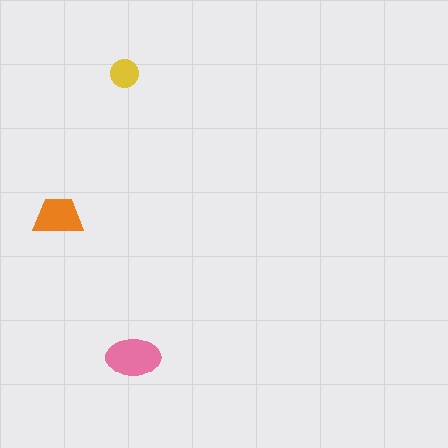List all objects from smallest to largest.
The yellow circle, the orange trapezoid, the pink ellipse.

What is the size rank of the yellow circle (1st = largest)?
3rd.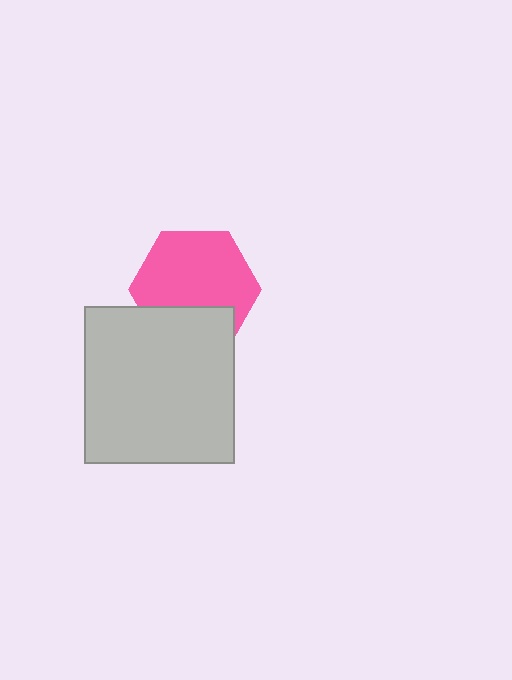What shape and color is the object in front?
The object in front is a light gray rectangle.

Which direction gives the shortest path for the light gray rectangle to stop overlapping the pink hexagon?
Moving down gives the shortest separation.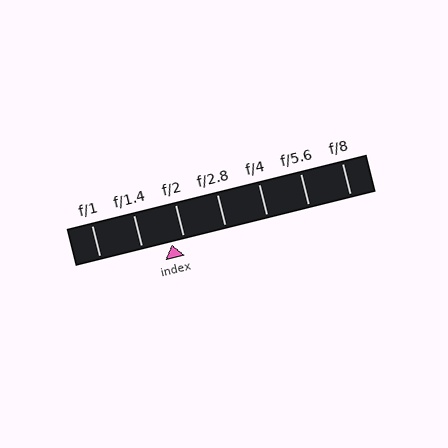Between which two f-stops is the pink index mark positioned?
The index mark is between f/1.4 and f/2.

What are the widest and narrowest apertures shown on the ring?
The widest aperture shown is f/1 and the narrowest is f/8.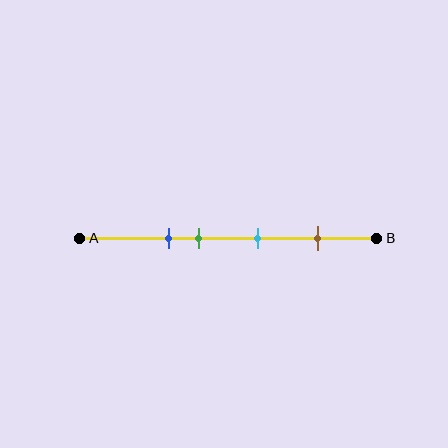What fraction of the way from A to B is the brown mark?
The brown mark is approximately 80% (0.8) of the way from A to B.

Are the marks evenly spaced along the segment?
No, the marks are not evenly spaced.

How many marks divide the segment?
There are 4 marks dividing the segment.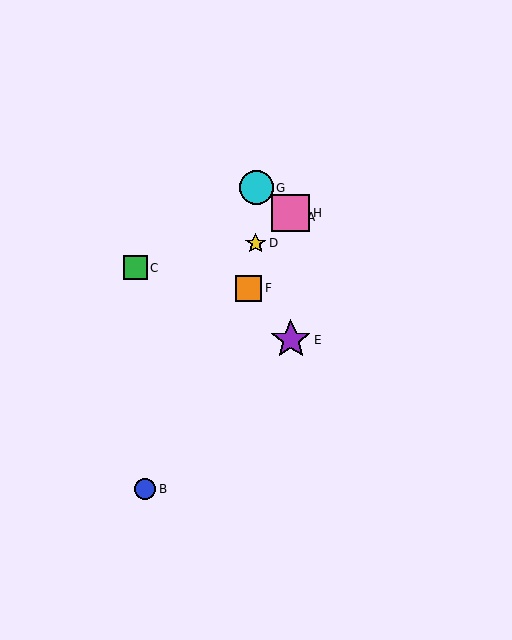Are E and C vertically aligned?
No, E is at x≈291 and C is at x≈135.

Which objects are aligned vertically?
Objects A, E, H are aligned vertically.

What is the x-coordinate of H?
Object H is at x≈291.